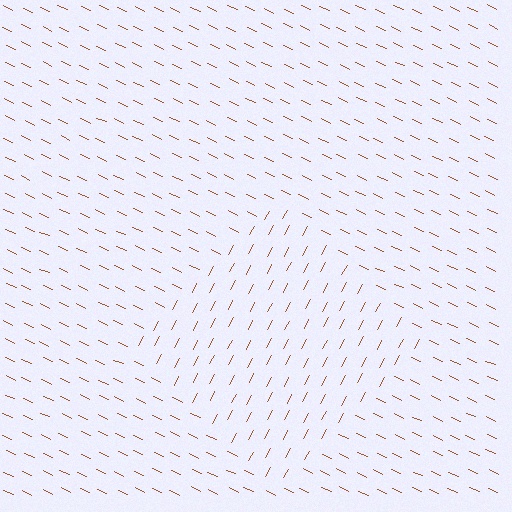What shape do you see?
I see a diamond.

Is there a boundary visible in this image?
Yes, there is a texture boundary formed by a change in line orientation.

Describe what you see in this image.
The image is filled with small brown line segments. A diamond region in the image has lines oriented differently from the surrounding lines, creating a visible texture boundary.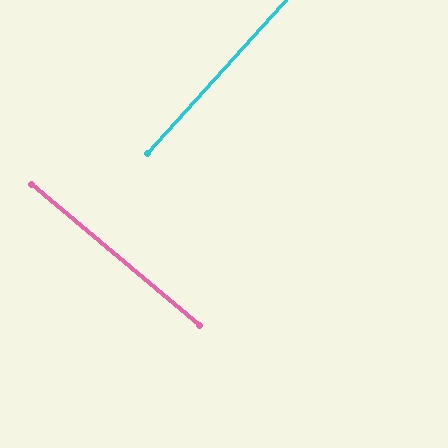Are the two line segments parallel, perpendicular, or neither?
Perpendicular — they meet at approximately 88°.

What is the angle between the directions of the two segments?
Approximately 88 degrees.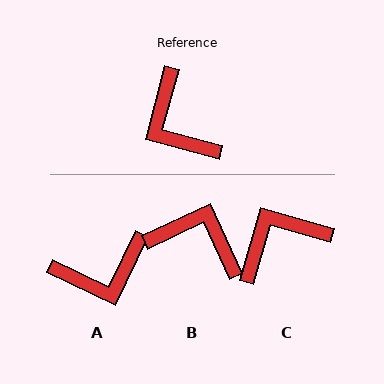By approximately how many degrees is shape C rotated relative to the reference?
Approximately 91 degrees clockwise.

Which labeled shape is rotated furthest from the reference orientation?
B, about 140 degrees away.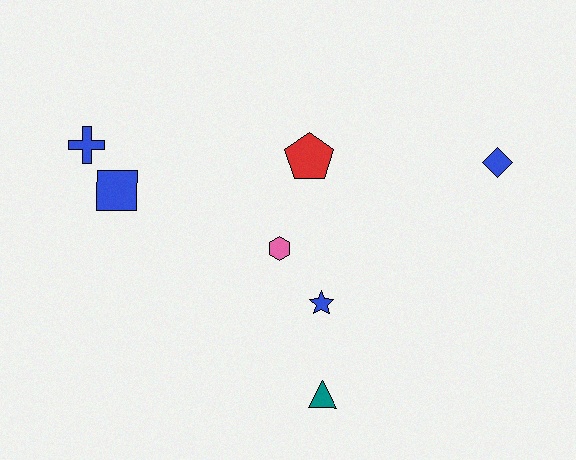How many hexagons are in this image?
There is 1 hexagon.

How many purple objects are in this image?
There are no purple objects.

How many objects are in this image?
There are 7 objects.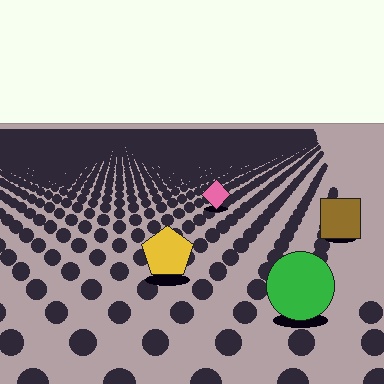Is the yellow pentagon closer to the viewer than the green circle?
No. The green circle is closer — you can tell from the texture gradient: the ground texture is coarser near it.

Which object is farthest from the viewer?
The pink diamond is farthest from the viewer. It appears smaller and the ground texture around it is denser.